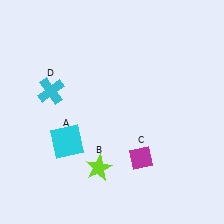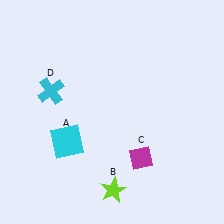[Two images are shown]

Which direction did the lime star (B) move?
The lime star (B) moved down.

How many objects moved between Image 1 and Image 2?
1 object moved between the two images.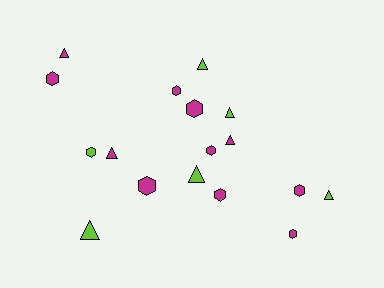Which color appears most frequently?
Magenta, with 11 objects.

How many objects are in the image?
There are 17 objects.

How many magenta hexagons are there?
There are 8 magenta hexagons.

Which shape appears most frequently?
Hexagon, with 9 objects.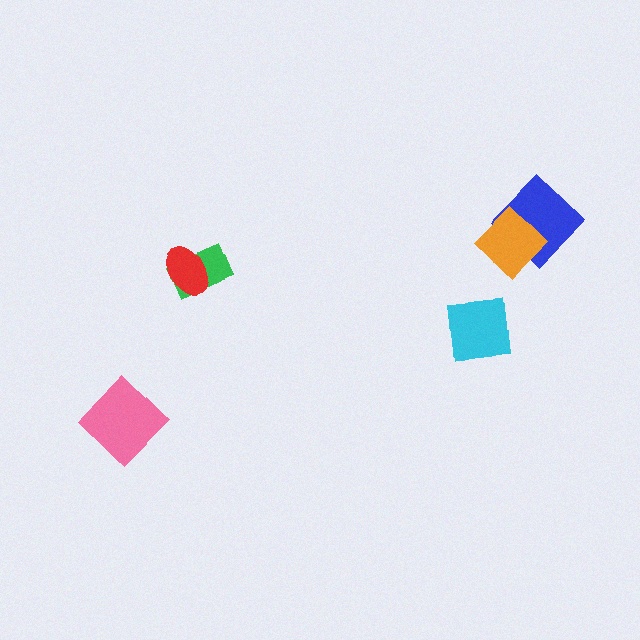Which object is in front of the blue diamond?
The orange diamond is in front of the blue diamond.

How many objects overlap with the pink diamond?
0 objects overlap with the pink diamond.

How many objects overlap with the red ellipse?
1 object overlaps with the red ellipse.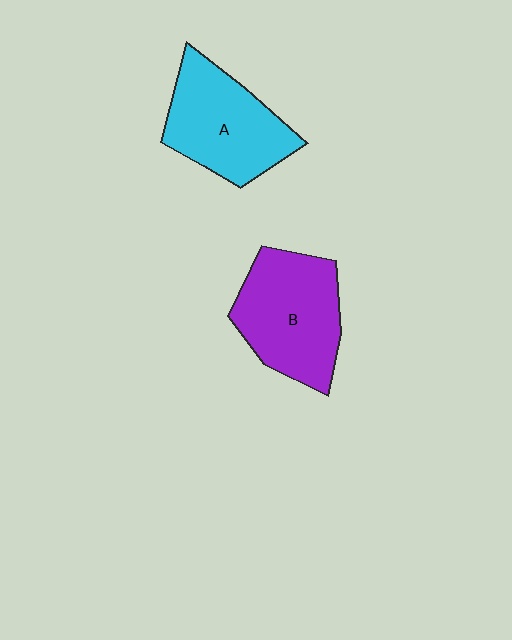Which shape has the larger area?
Shape B (purple).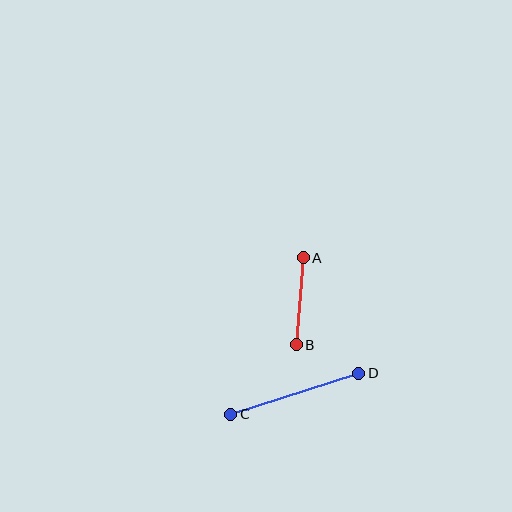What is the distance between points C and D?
The distance is approximately 134 pixels.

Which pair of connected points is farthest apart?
Points C and D are farthest apart.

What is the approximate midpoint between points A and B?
The midpoint is at approximately (300, 301) pixels.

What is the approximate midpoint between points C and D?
The midpoint is at approximately (295, 394) pixels.